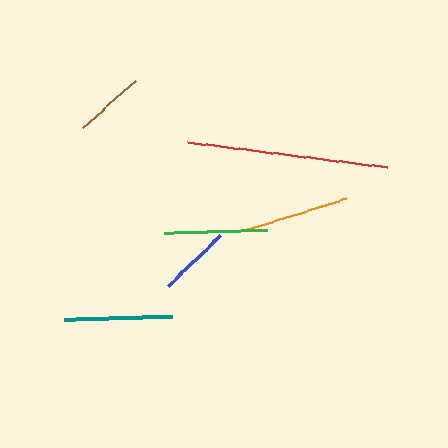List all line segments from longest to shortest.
From longest to shortest: red, teal, orange, green, blue, brown.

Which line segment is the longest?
The red line is the longest at approximately 201 pixels.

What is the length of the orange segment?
The orange segment is approximately 104 pixels long.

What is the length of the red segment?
The red segment is approximately 201 pixels long.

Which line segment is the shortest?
The brown line is the shortest at approximately 71 pixels.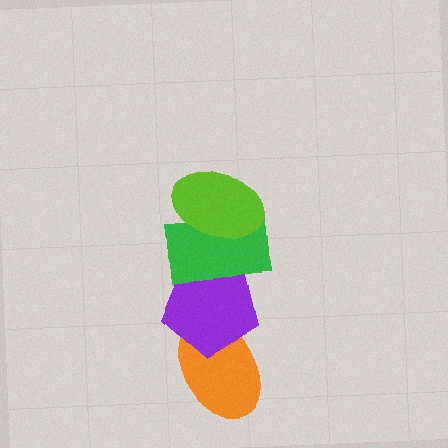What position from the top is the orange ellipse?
The orange ellipse is 4th from the top.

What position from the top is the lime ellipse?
The lime ellipse is 1st from the top.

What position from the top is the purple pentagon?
The purple pentagon is 3rd from the top.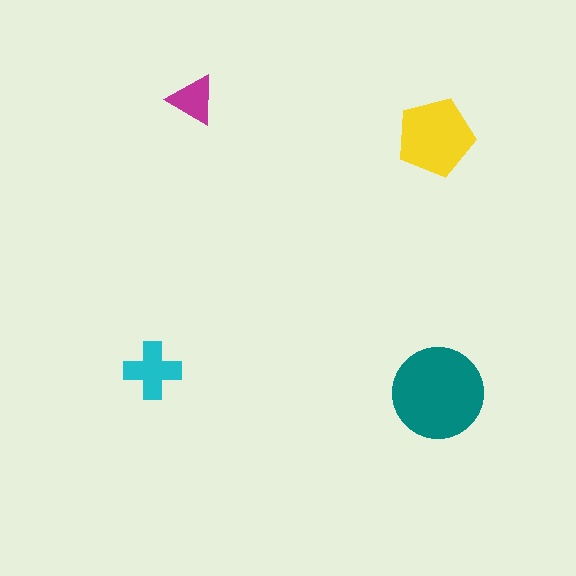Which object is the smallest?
The magenta triangle.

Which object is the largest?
The teal circle.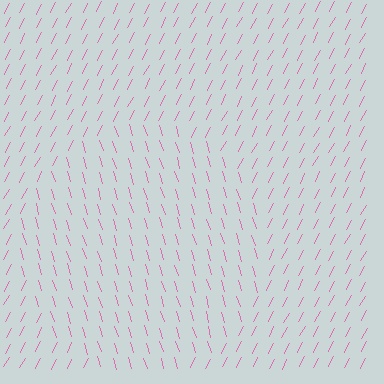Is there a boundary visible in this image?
Yes, there is a texture boundary formed by a change in line orientation.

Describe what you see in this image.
The image is filled with small pink line segments. A circle region in the image has lines oriented differently from the surrounding lines, creating a visible texture boundary.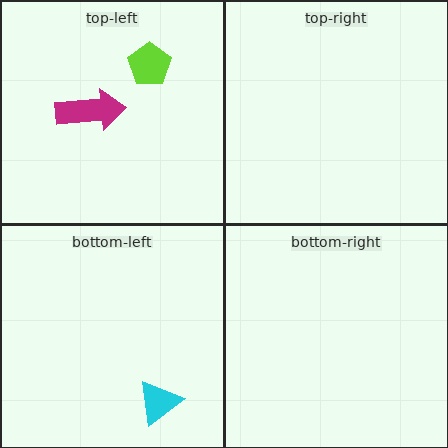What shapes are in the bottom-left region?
The cyan triangle.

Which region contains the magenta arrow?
The top-left region.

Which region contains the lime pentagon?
The top-left region.